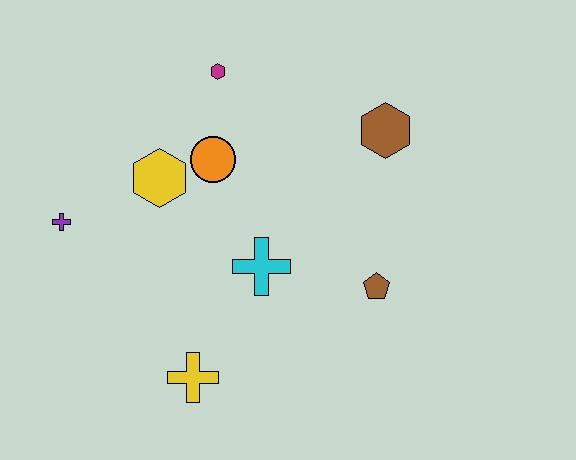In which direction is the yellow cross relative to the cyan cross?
The yellow cross is below the cyan cross.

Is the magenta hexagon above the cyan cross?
Yes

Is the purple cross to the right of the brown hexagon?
No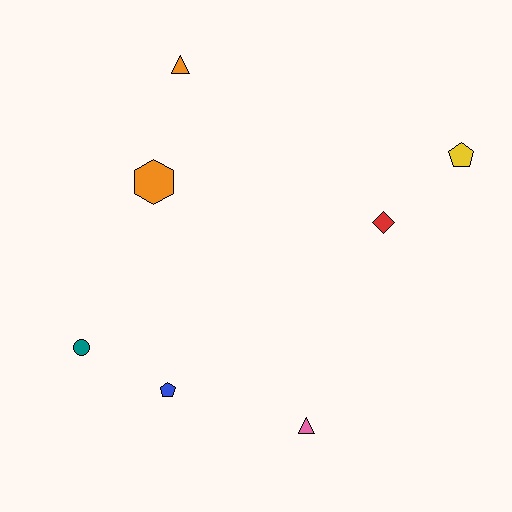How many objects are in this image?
There are 7 objects.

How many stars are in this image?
There are no stars.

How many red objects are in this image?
There is 1 red object.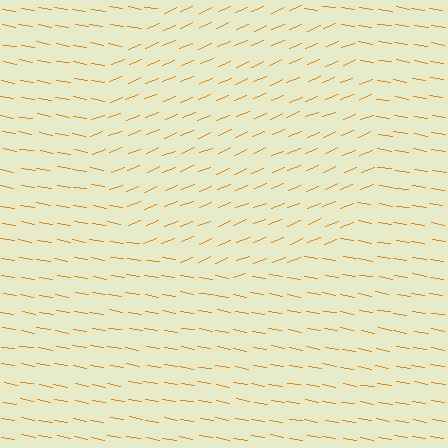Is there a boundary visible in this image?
Yes, there is a texture boundary formed by a change in line orientation.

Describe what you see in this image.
The image is filled with small orange line segments. A circle region in the image has lines oriented differently from the surrounding lines, creating a visible texture boundary.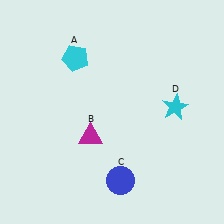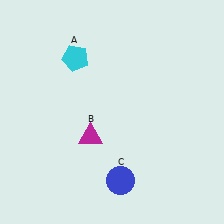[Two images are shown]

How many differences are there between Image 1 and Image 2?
There is 1 difference between the two images.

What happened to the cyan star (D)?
The cyan star (D) was removed in Image 2. It was in the top-right area of Image 1.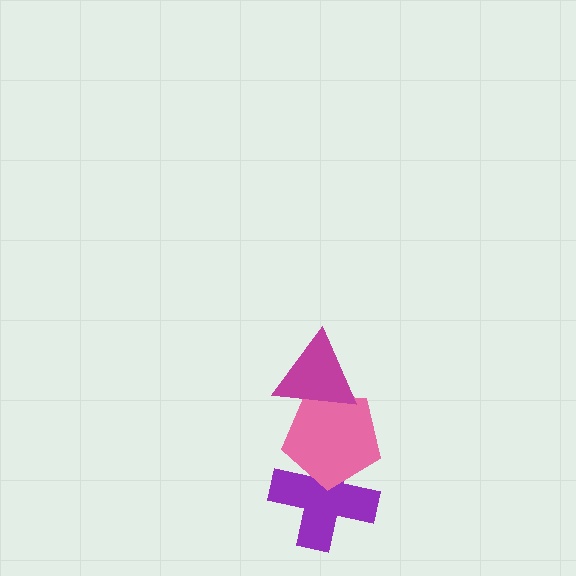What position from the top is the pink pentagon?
The pink pentagon is 2nd from the top.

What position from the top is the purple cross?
The purple cross is 3rd from the top.